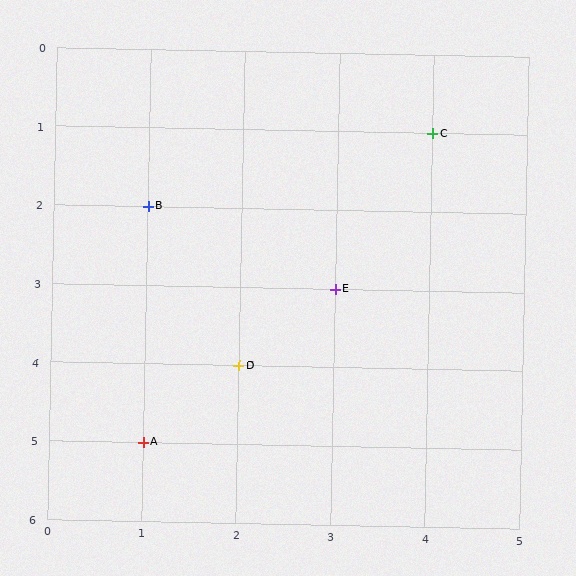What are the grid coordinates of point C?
Point C is at grid coordinates (4, 1).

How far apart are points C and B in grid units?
Points C and B are 3 columns and 1 row apart (about 3.2 grid units diagonally).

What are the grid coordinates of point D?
Point D is at grid coordinates (2, 4).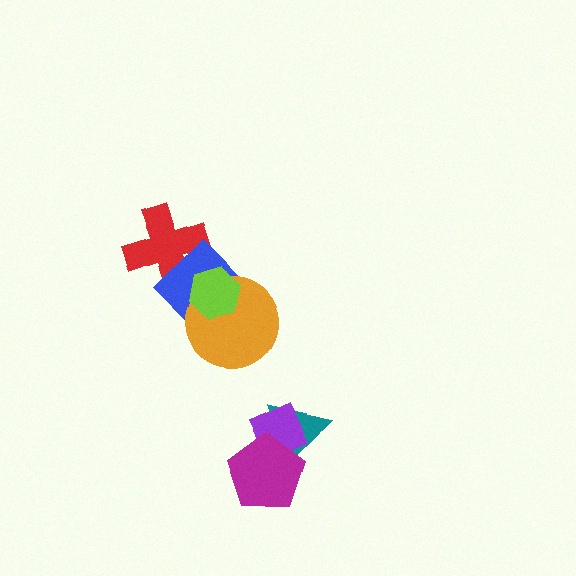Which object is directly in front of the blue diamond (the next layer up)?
The orange circle is directly in front of the blue diamond.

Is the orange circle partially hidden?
Yes, it is partially covered by another shape.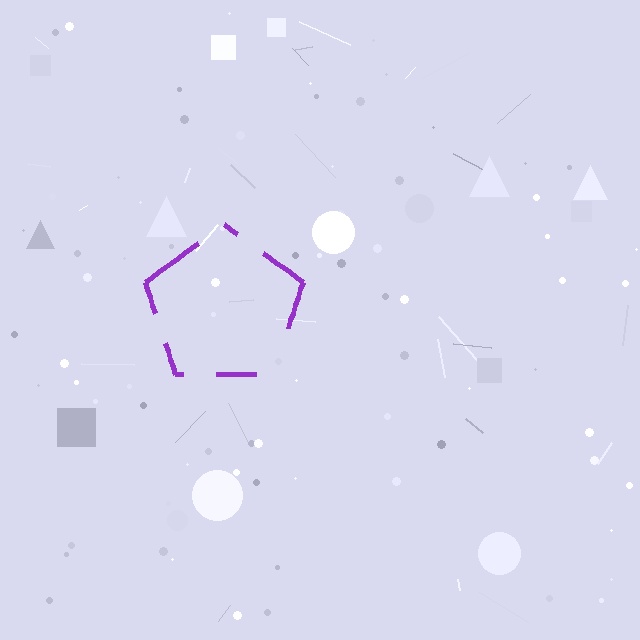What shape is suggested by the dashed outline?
The dashed outline suggests a pentagon.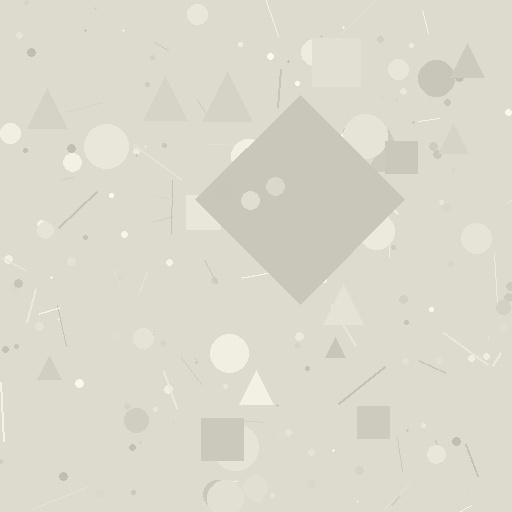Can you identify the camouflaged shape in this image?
The camouflaged shape is a diamond.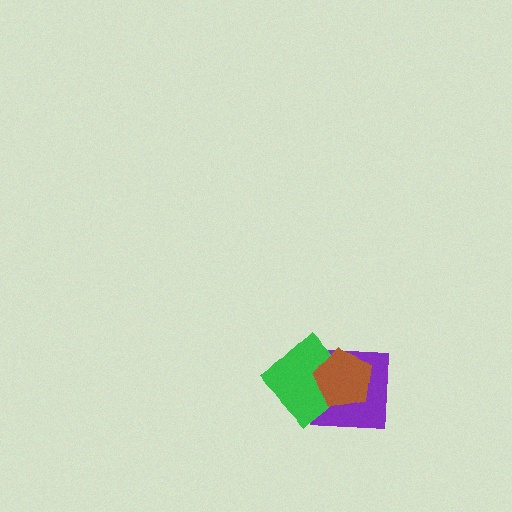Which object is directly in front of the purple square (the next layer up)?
The green diamond is directly in front of the purple square.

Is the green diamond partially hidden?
Yes, it is partially covered by another shape.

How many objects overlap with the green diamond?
2 objects overlap with the green diamond.